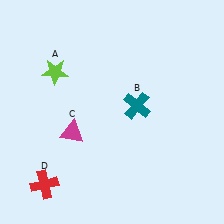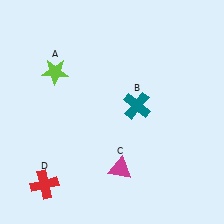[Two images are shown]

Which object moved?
The magenta triangle (C) moved right.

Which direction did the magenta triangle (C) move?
The magenta triangle (C) moved right.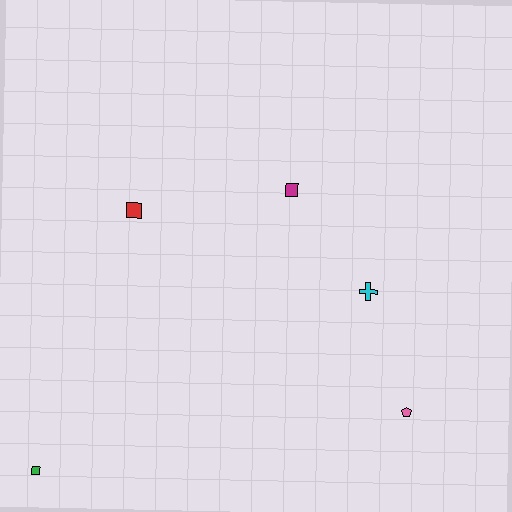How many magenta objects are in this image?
There is 1 magenta object.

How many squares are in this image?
There are 3 squares.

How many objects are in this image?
There are 5 objects.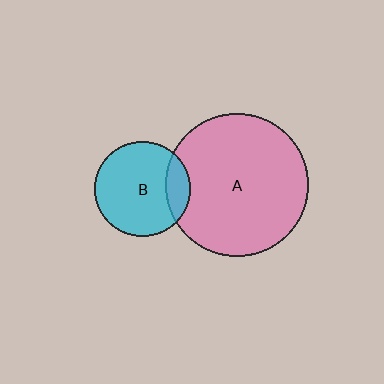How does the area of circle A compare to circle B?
Approximately 2.2 times.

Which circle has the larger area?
Circle A (pink).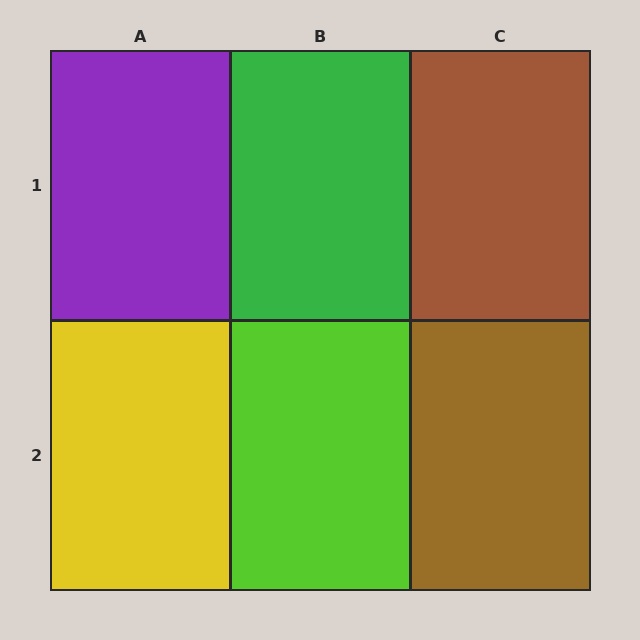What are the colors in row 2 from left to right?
Yellow, lime, brown.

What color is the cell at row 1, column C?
Brown.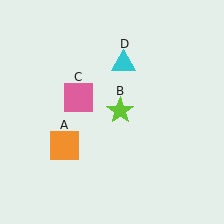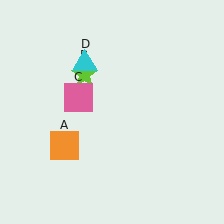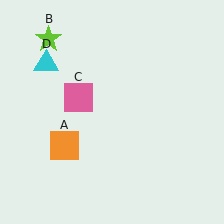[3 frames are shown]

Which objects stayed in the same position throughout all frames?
Orange square (object A) and pink square (object C) remained stationary.